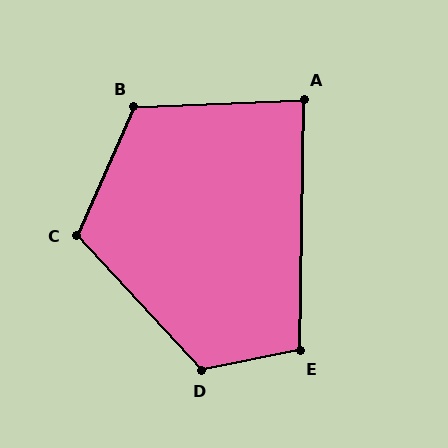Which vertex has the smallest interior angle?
A, at approximately 87 degrees.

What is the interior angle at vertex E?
Approximately 102 degrees (obtuse).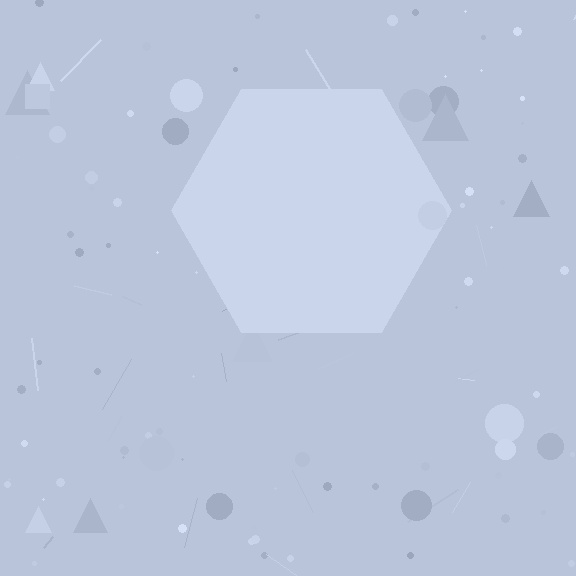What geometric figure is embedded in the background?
A hexagon is embedded in the background.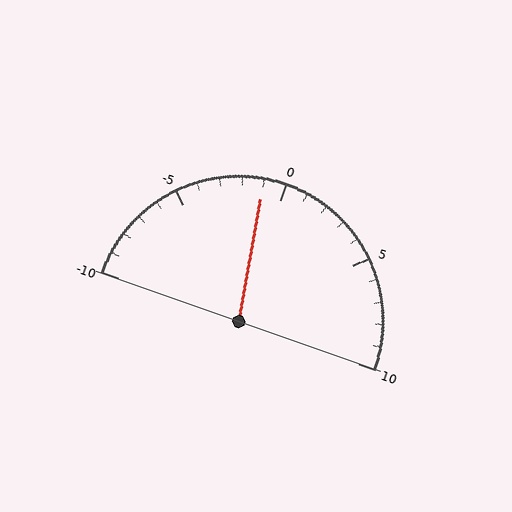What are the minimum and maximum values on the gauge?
The gauge ranges from -10 to 10.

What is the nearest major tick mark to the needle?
The nearest major tick mark is 0.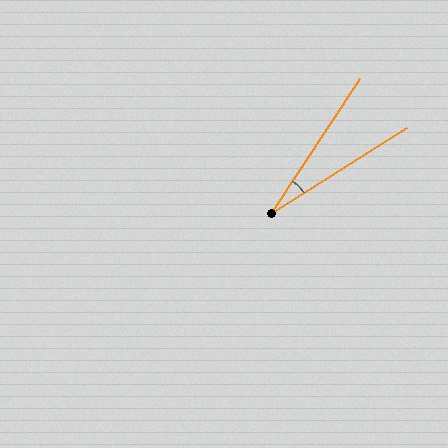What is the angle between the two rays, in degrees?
Approximately 24 degrees.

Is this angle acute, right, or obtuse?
It is acute.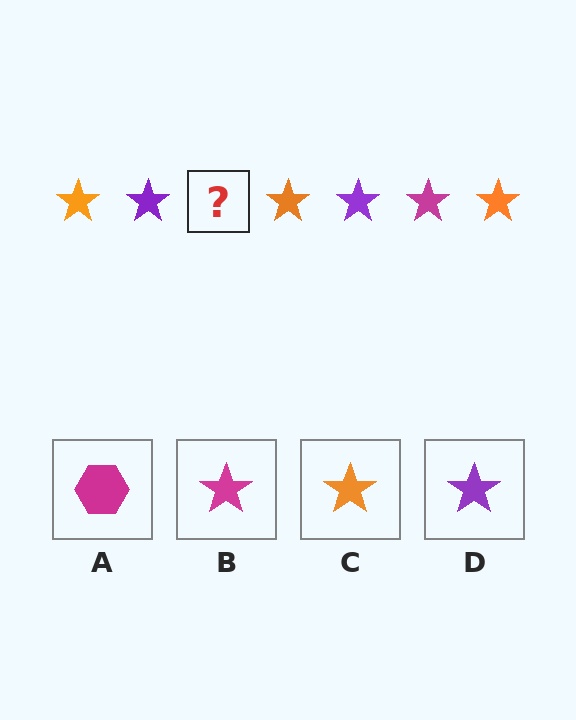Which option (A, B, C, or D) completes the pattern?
B.